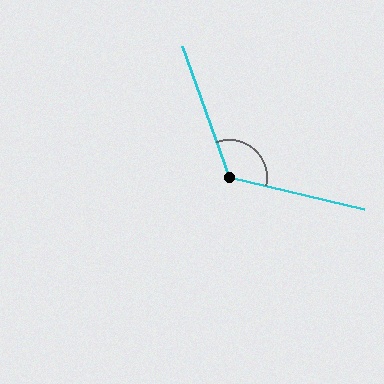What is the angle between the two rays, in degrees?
Approximately 123 degrees.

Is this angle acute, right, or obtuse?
It is obtuse.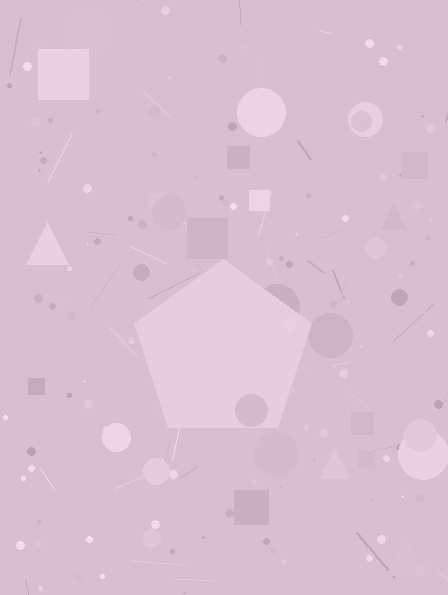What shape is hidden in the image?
A pentagon is hidden in the image.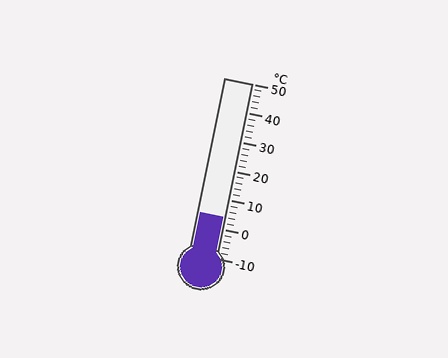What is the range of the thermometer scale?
The thermometer scale ranges from -10°C to 50°C.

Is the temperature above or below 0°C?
The temperature is above 0°C.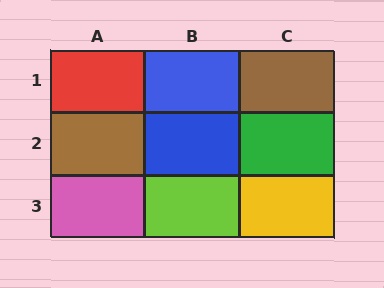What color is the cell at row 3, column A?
Pink.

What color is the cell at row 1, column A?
Red.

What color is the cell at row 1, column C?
Brown.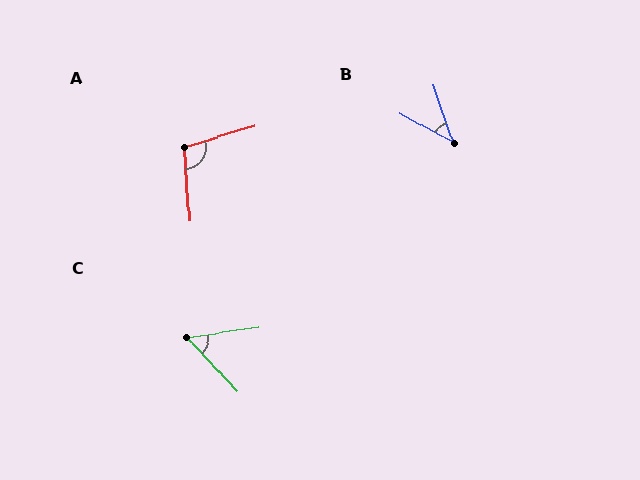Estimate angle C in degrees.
Approximately 55 degrees.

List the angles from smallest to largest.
B (42°), C (55°), A (102°).